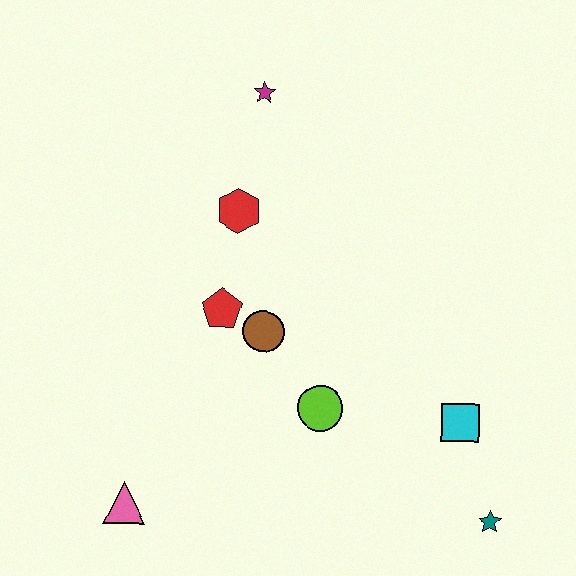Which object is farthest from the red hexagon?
The teal star is farthest from the red hexagon.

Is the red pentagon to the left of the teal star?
Yes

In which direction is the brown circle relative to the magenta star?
The brown circle is below the magenta star.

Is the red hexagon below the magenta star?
Yes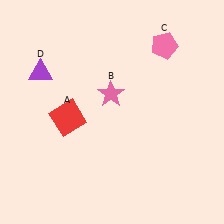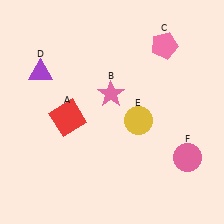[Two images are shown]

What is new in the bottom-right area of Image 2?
A pink circle (F) was added in the bottom-right area of Image 2.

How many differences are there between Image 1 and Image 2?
There are 2 differences between the two images.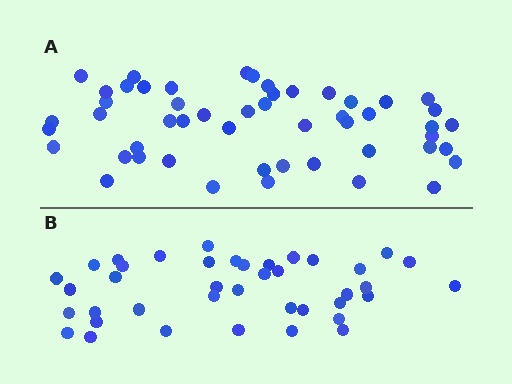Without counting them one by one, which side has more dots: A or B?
Region A (the top region) has more dots.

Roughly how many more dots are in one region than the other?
Region A has roughly 12 or so more dots than region B.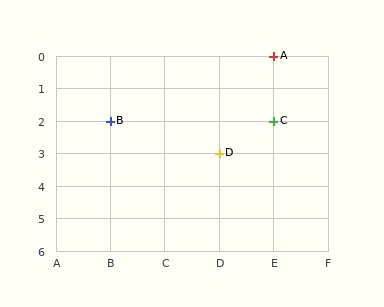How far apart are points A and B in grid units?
Points A and B are 3 columns and 2 rows apart (about 3.6 grid units diagonally).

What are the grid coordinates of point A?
Point A is at grid coordinates (E, 0).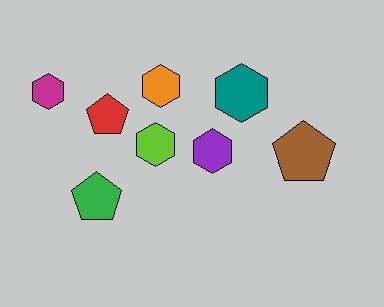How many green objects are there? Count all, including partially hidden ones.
There is 1 green object.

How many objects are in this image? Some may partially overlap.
There are 8 objects.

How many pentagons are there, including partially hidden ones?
There are 3 pentagons.